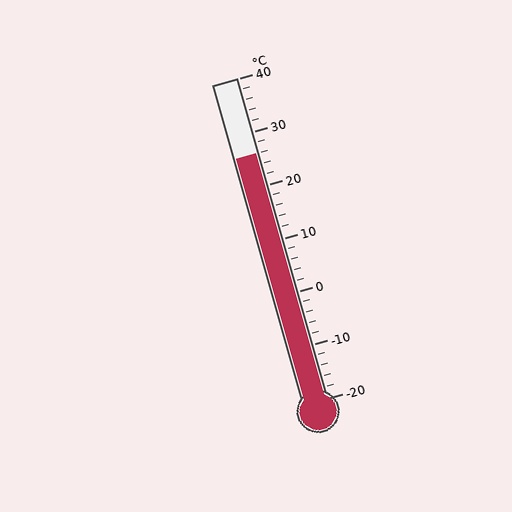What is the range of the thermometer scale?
The thermometer scale ranges from -20°C to 40°C.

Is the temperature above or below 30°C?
The temperature is below 30°C.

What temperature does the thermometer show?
The thermometer shows approximately 26°C.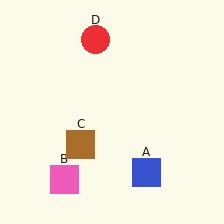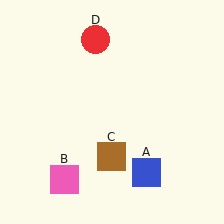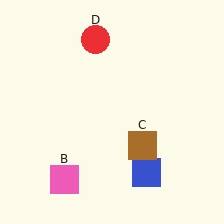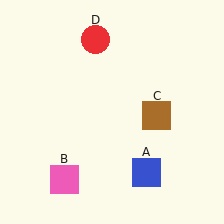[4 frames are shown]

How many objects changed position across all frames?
1 object changed position: brown square (object C).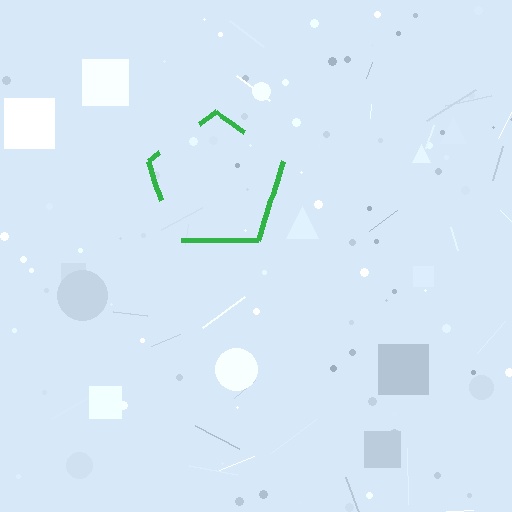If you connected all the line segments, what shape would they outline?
They would outline a pentagon.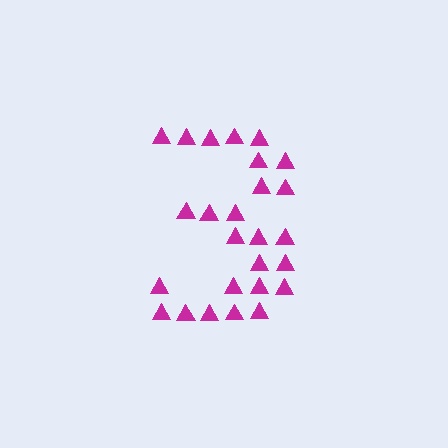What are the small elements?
The small elements are triangles.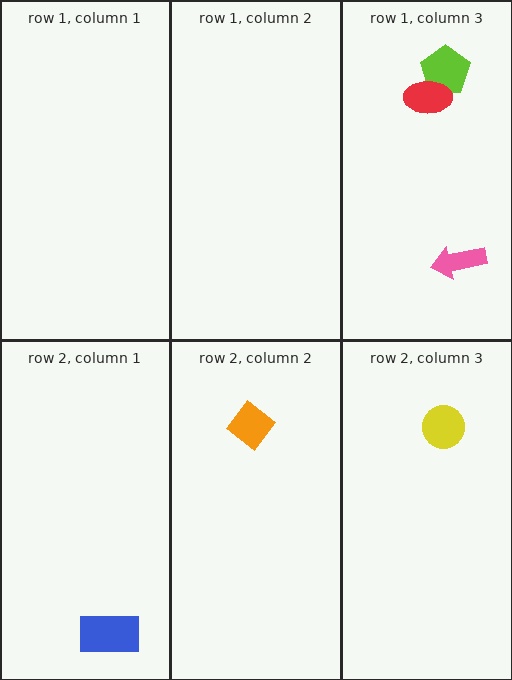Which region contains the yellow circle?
The row 2, column 3 region.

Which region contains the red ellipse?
The row 1, column 3 region.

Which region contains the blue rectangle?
The row 2, column 1 region.